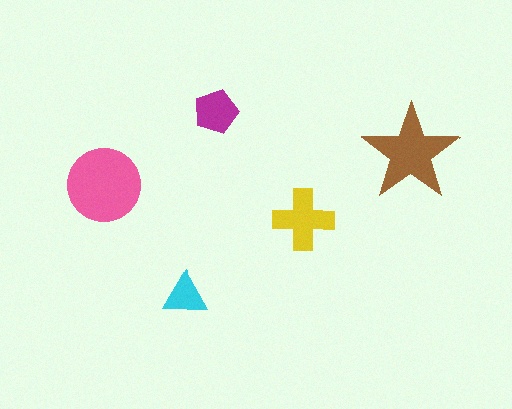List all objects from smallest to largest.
The cyan triangle, the magenta pentagon, the yellow cross, the brown star, the pink circle.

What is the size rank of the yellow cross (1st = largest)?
3rd.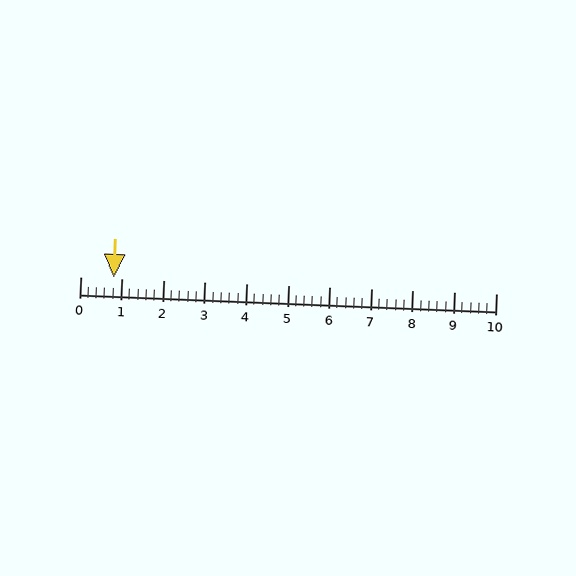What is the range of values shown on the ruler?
The ruler shows values from 0 to 10.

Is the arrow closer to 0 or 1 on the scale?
The arrow is closer to 1.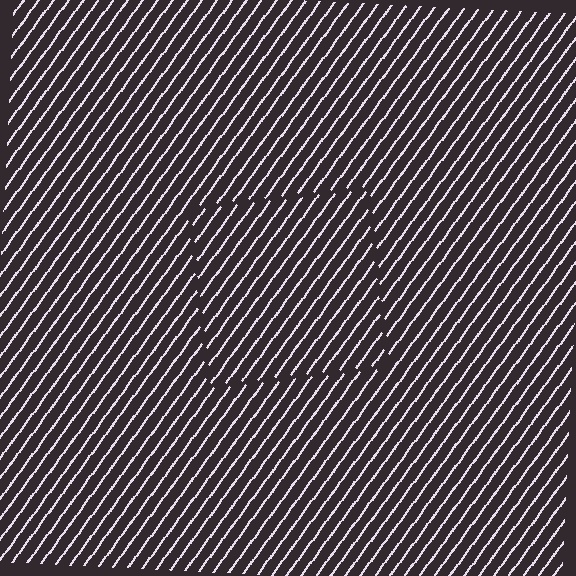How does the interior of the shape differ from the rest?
The interior of the shape contains the same grating, shifted by half a period — the contour is defined by the phase discontinuity where line-ends from the inner and outer gratings abut.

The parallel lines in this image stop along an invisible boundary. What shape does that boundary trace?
An illusory square. The interior of the shape contains the same grating, shifted by half a period — the contour is defined by the phase discontinuity where line-ends from the inner and outer gratings abut.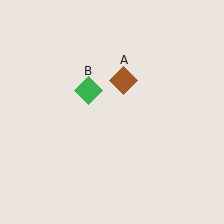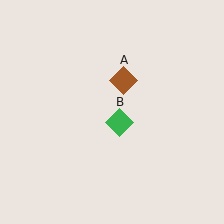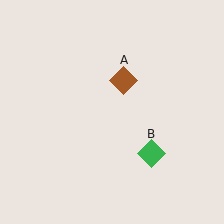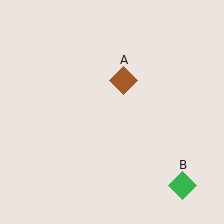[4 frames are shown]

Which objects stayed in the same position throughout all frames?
Brown diamond (object A) remained stationary.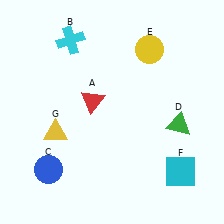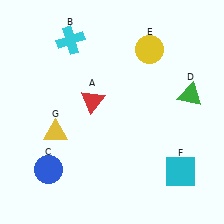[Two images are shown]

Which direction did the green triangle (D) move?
The green triangle (D) moved up.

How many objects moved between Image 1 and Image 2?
1 object moved between the two images.